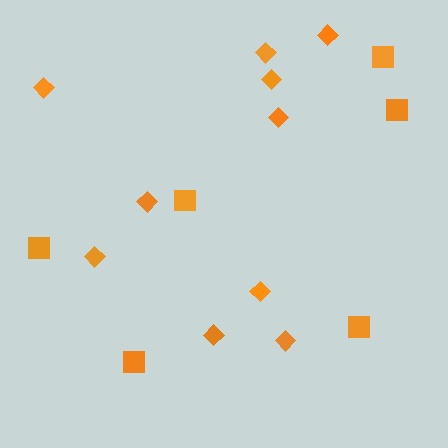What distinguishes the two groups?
There are 2 groups: one group of squares (6) and one group of diamonds (10).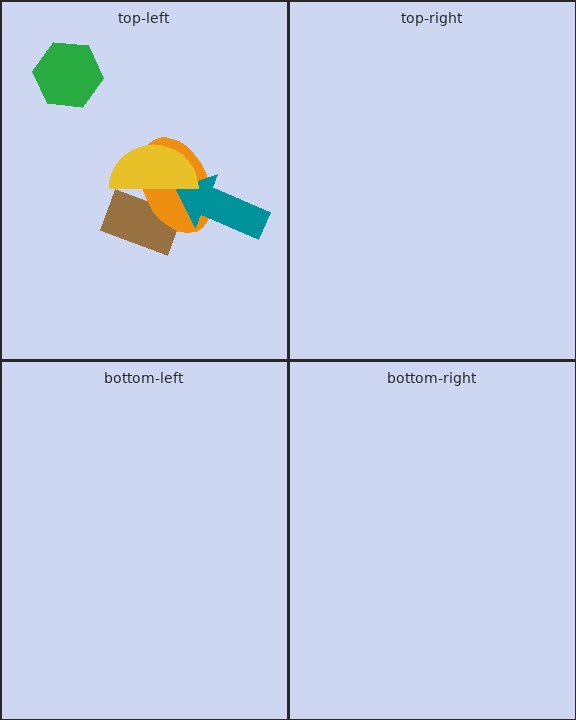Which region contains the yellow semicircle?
The top-left region.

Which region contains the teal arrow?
The top-left region.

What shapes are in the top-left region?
The brown rectangle, the green hexagon, the orange ellipse, the teal arrow, the yellow semicircle.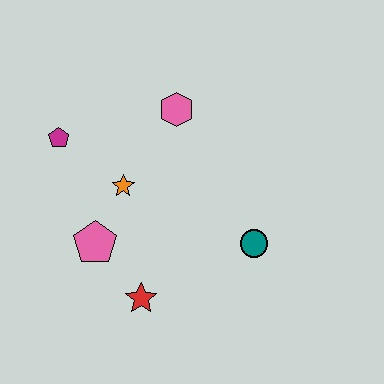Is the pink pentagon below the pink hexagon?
Yes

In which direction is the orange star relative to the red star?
The orange star is above the red star.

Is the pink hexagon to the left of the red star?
No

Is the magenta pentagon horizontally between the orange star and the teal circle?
No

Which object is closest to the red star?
The pink pentagon is closest to the red star.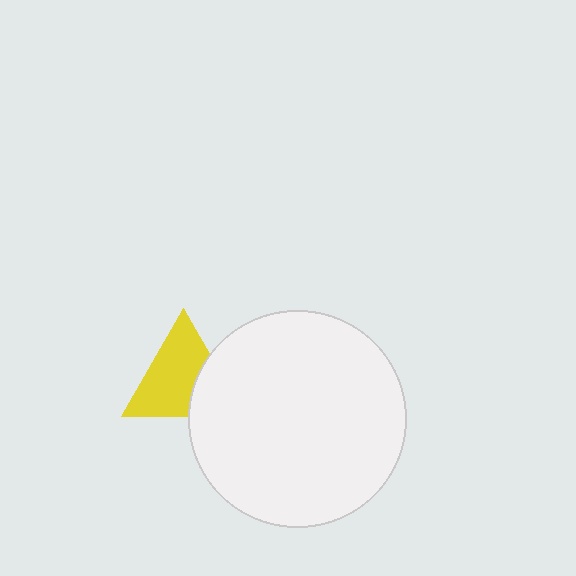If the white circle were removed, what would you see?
You would see the complete yellow triangle.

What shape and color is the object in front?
The object in front is a white circle.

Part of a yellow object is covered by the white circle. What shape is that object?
It is a triangle.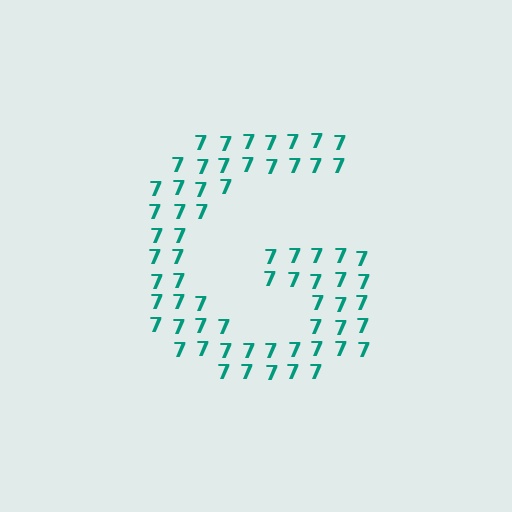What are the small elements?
The small elements are digit 7's.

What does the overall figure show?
The overall figure shows the letter G.